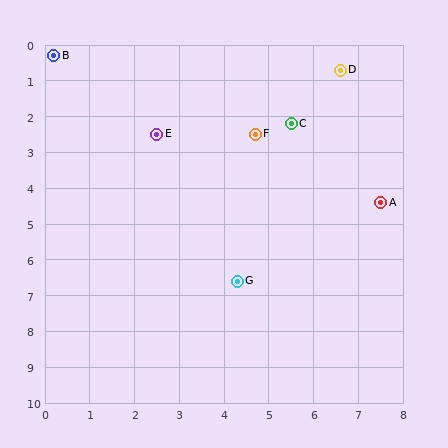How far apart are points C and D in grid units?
Points C and D are about 1.9 grid units apart.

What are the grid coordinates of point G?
Point G is at approximately (4.3, 6.6).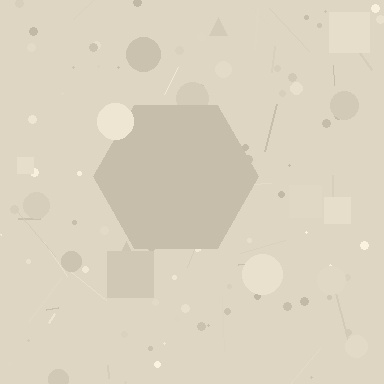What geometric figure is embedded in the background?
A hexagon is embedded in the background.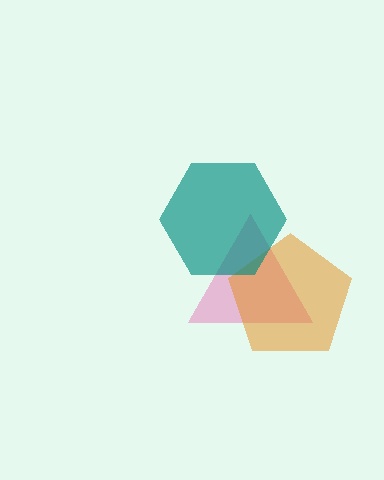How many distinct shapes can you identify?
There are 3 distinct shapes: a pink triangle, an orange pentagon, a teal hexagon.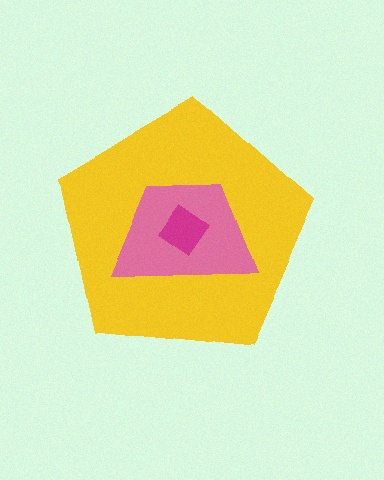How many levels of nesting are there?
3.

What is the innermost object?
The magenta diamond.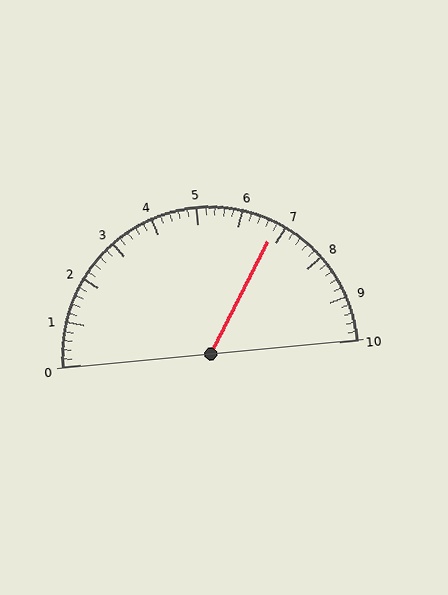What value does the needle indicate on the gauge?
The needle indicates approximately 6.8.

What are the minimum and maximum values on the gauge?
The gauge ranges from 0 to 10.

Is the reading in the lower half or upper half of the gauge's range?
The reading is in the upper half of the range (0 to 10).